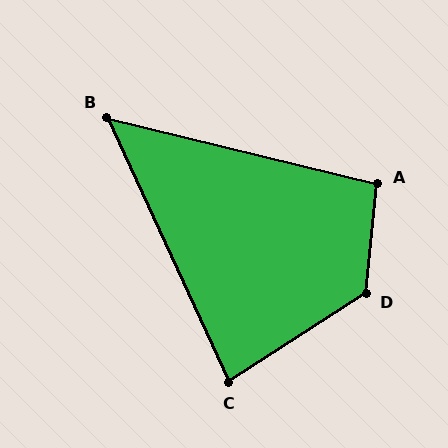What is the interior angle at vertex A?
Approximately 98 degrees (obtuse).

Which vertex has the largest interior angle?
D, at approximately 128 degrees.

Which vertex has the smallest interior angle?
B, at approximately 52 degrees.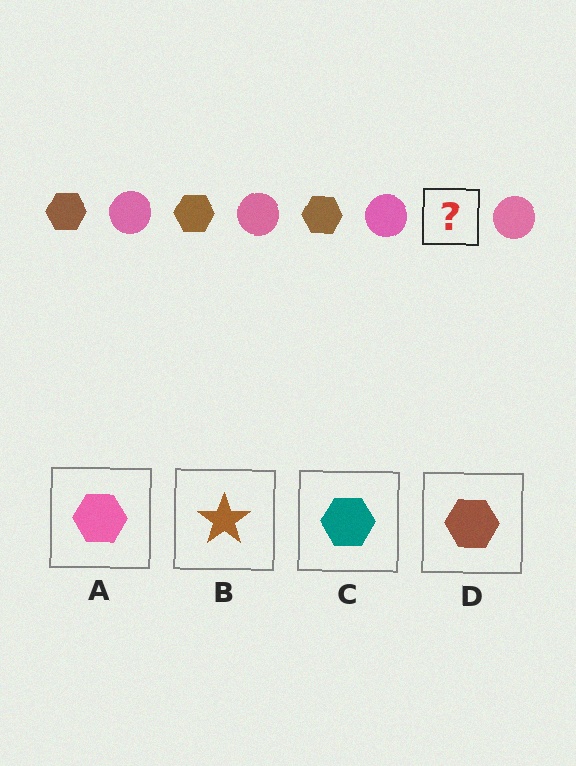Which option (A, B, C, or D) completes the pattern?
D.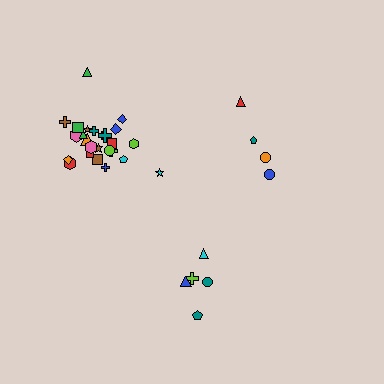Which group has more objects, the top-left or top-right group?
The top-left group.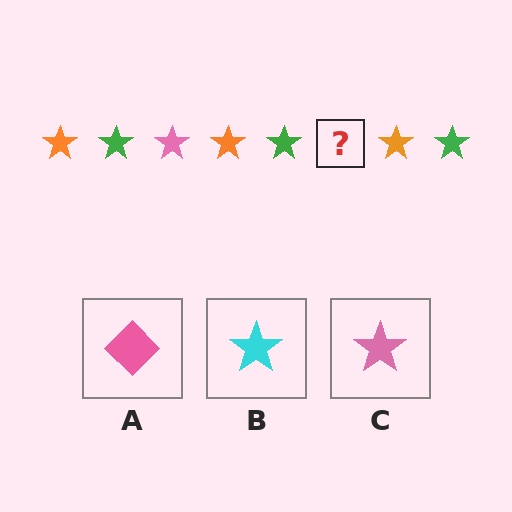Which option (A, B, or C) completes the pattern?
C.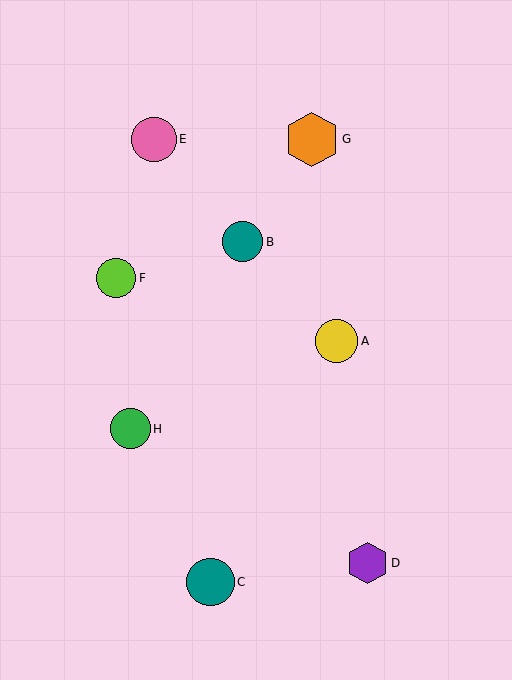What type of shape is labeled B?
Shape B is a teal circle.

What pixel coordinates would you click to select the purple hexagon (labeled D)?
Click at (368, 563) to select the purple hexagon D.